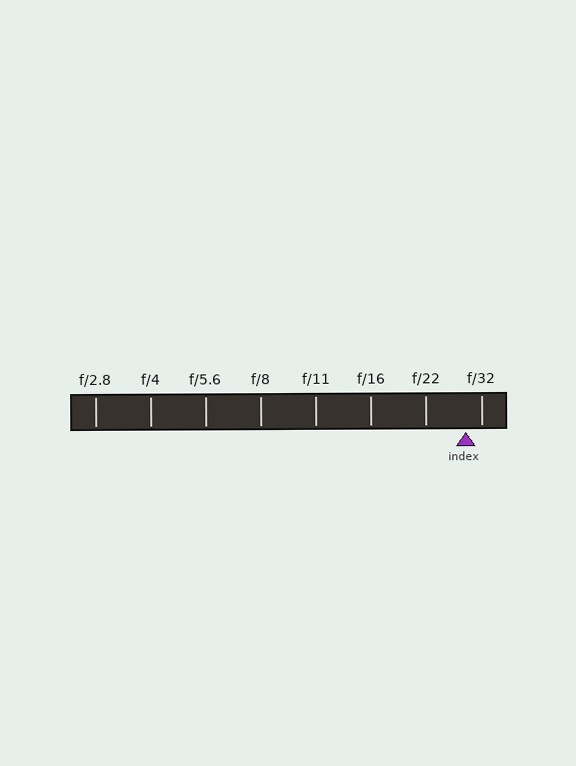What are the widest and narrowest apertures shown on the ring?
The widest aperture shown is f/2.8 and the narrowest is f/32.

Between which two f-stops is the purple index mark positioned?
The index mark is between f/22 and f/32.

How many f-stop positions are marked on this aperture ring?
There are 8 f-stop positions marked.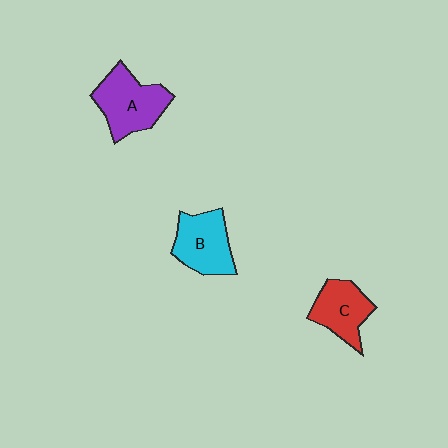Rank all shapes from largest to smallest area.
From largest to smallest: A (purple), B (cyan), C (red).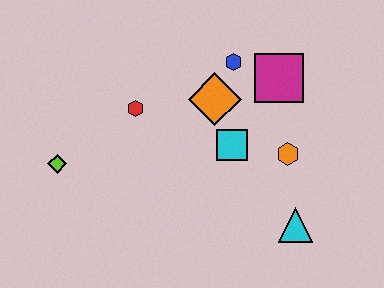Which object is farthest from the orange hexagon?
The lime diamond is farthest from the orange hexagon.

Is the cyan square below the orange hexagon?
No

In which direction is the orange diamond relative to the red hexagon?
The orange diamond is to the right of the red hexagon.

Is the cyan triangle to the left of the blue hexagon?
No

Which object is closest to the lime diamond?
The red hexagon is closest to the lime diamond.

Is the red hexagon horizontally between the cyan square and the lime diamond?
Yes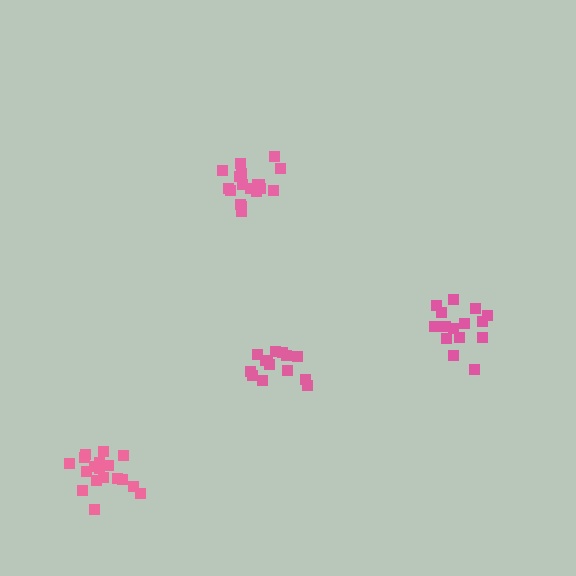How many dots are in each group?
Group 1: 18 dots, Group 2: 18 dots, Group 3: 15 dots, Group 4: 14 dots (65 total).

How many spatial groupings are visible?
There are 4 spatial groupings.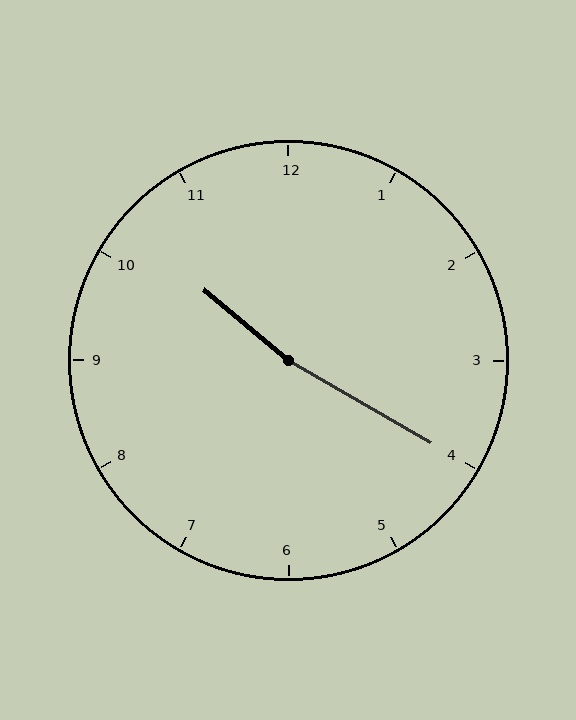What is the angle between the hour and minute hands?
Approximately 170 degrees.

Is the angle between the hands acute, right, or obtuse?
It is obtuse.